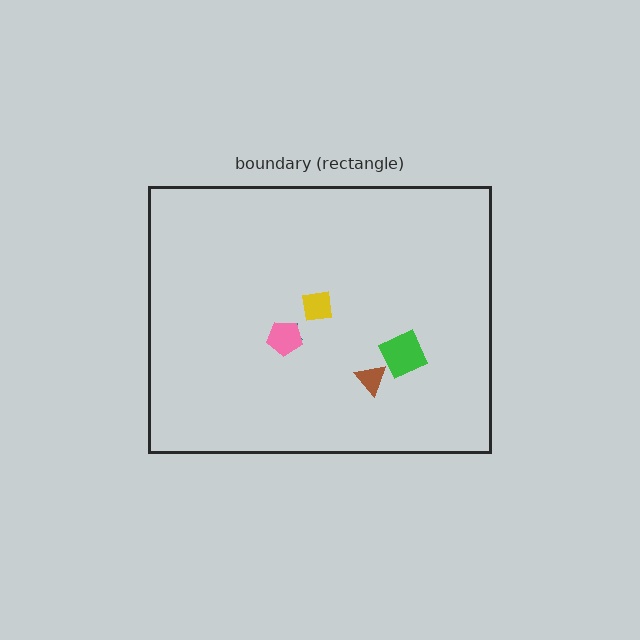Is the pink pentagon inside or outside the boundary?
Inside.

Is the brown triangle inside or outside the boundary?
Inside.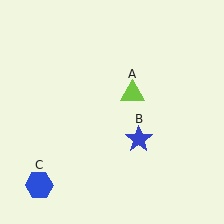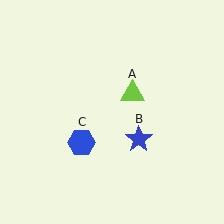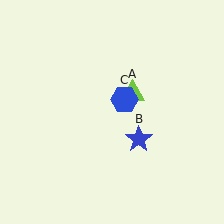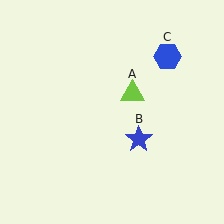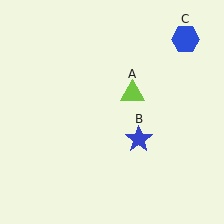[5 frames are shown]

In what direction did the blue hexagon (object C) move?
The blue hexagon (object C) moved up and to the right.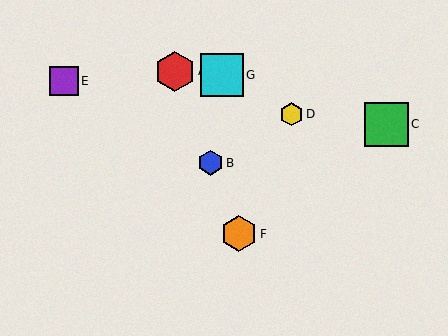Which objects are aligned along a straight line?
Objects A, B, F are aligned along a straight line.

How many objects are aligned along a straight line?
3 objects (A, B, F) are aligned along a straight line.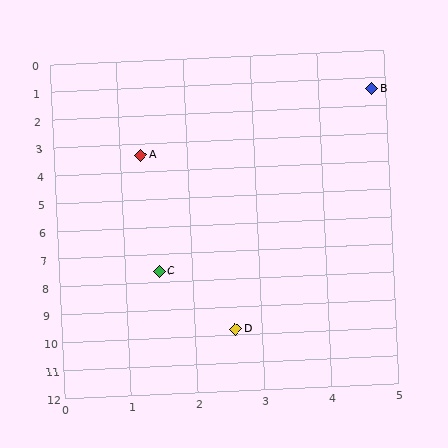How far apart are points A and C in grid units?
Points A and C are about 4.2 grid units apart.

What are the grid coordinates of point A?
Point A is at approximately (1.3, 3.4).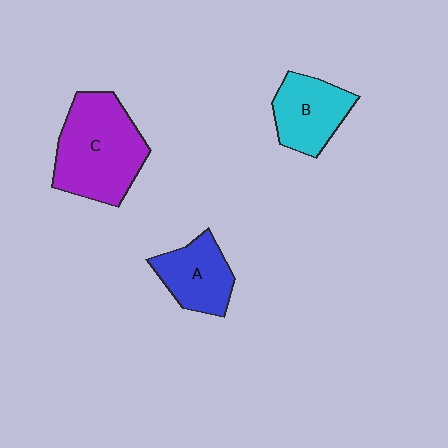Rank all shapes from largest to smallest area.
From largest to smallest: C (purple), B (cyan), A (blue).